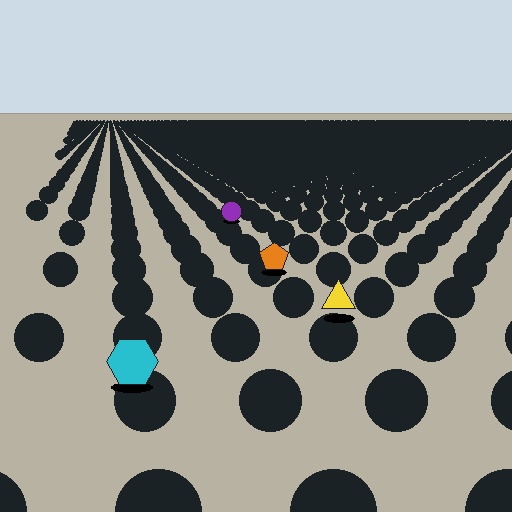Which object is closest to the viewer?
The cyan hexagon is closest. The texture marks near it are larger and more spread out.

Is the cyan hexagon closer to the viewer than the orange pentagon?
Yes. The cyan hexagon is closer — you can tell from the texture gradient: the ground texture is coarser near it.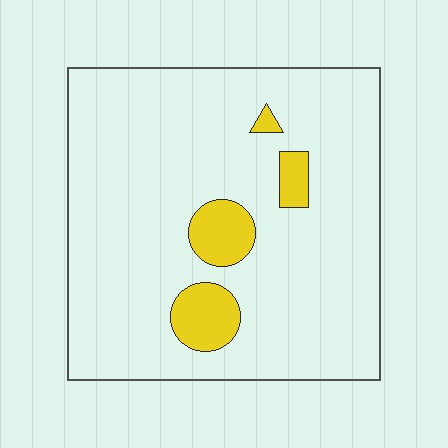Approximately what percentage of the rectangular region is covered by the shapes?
Approximately 10%.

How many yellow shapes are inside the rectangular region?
4.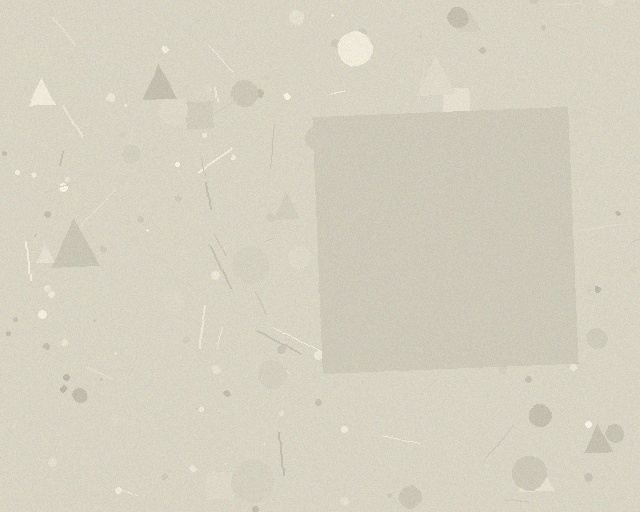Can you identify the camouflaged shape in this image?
The camouflaged shape is a square.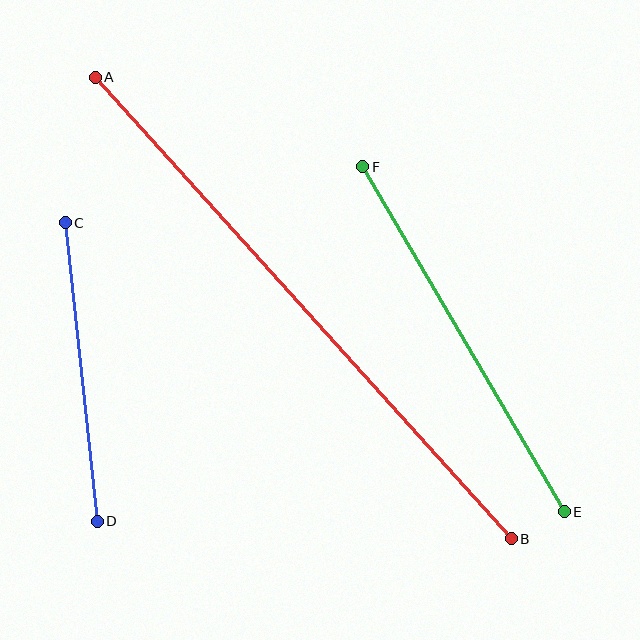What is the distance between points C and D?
The distance is approximately 300 pixels.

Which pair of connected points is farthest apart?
Points A and B are farthest apart.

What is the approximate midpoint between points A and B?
The midpoint is at approximately (303, 308) pixels.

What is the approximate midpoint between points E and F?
The midpoint is at approximately (464, 339) pixels.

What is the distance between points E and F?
The distance is approximately 399 pixels.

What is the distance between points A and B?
The distance is approximately 622 pixels.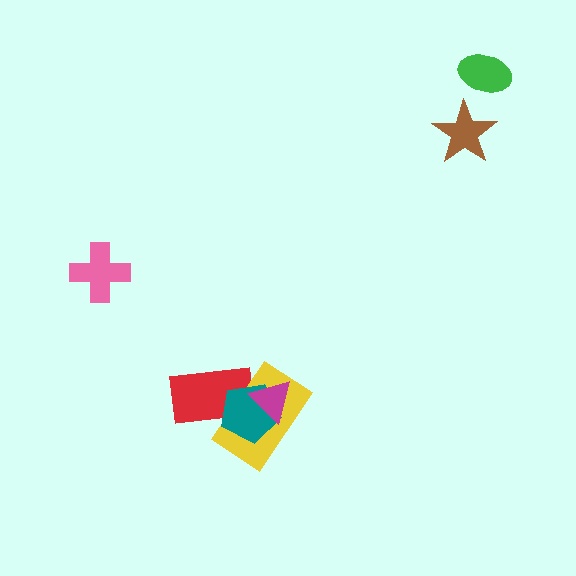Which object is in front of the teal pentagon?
The magenta triangle is in front of the teal pentagon.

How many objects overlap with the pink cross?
0 objects overlap with the pink cross.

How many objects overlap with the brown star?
0 objects overlap with the brown star.